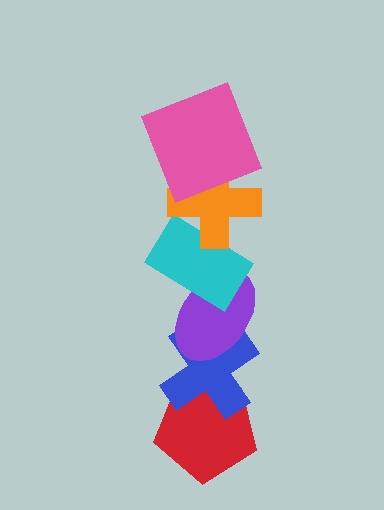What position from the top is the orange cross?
The orange cross is 2nd from the top.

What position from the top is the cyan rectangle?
The cyan rectangle is 3rd from the top.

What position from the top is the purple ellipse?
The purple ellipse is 4th from the top.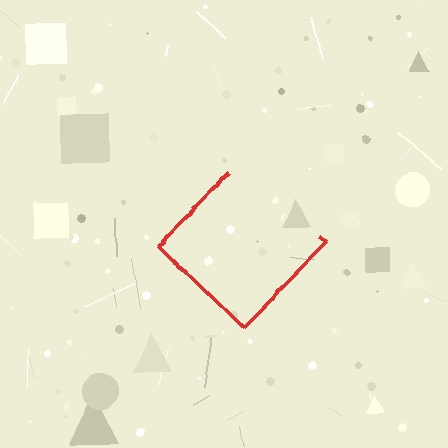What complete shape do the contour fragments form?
The contour fragments form a diamond.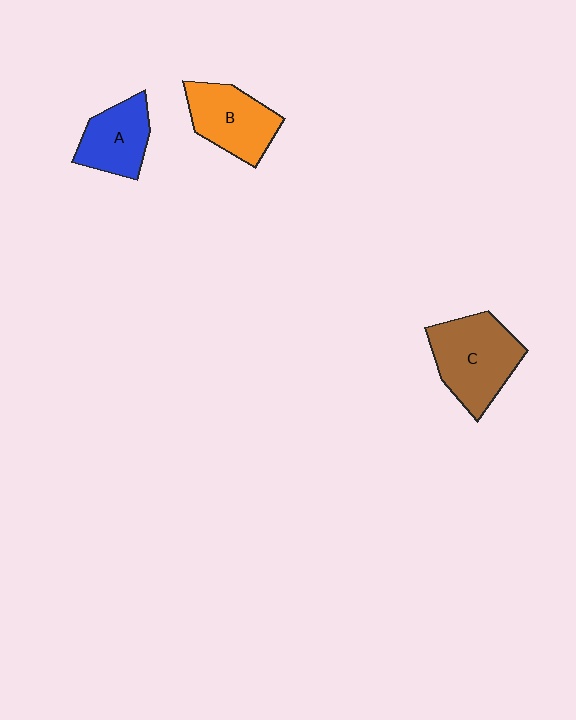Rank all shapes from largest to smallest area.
From largest to smallest: C (brown), B (orange), A (blue).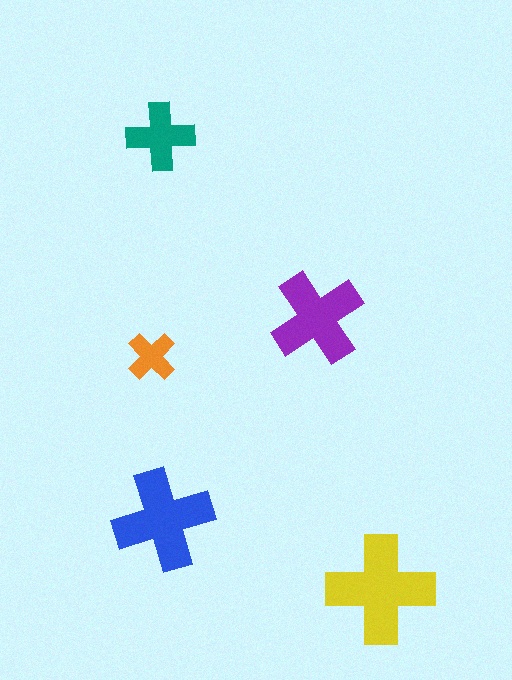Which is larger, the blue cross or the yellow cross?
The yellow one.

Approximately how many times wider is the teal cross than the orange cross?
About 1.5 times wider.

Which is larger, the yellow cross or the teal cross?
The yellow one.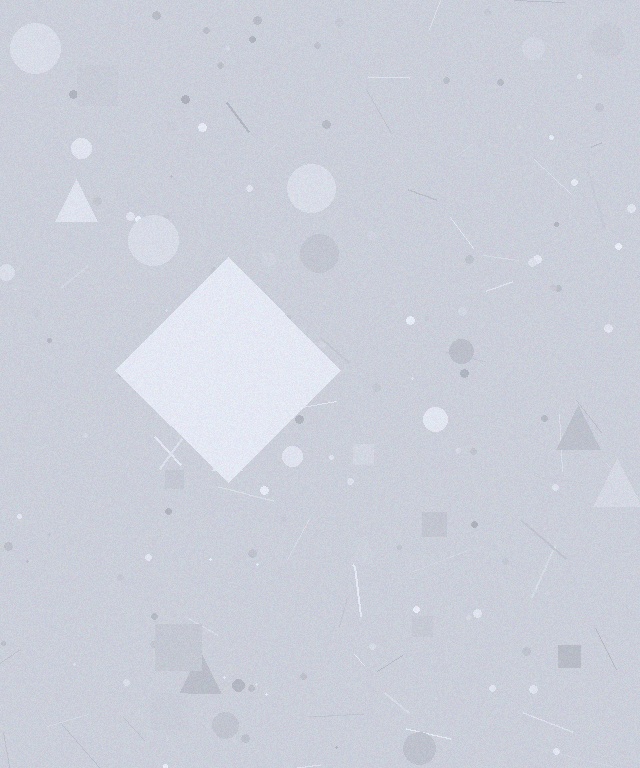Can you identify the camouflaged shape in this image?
The camouflaged shape is a diamond.